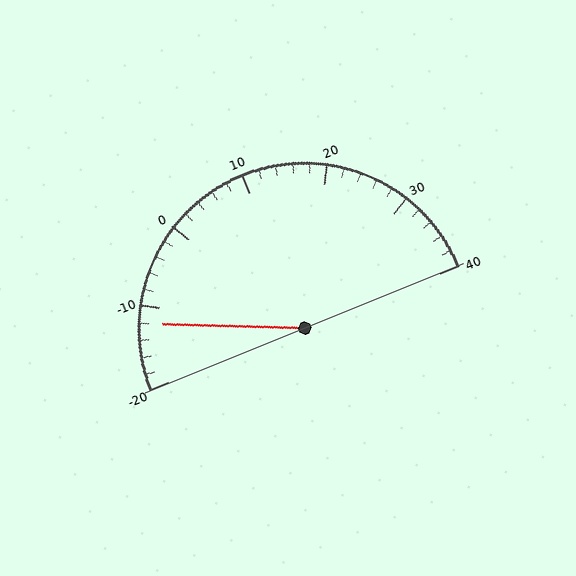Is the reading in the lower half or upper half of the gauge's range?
The reading is in the lower half of the range (-20 to 40).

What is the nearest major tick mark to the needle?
The nearest major tick mark is -10.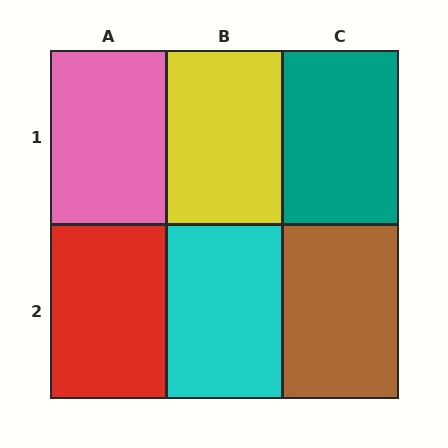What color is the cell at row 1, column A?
Pink.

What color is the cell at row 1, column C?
Teal.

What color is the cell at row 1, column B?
Yellow.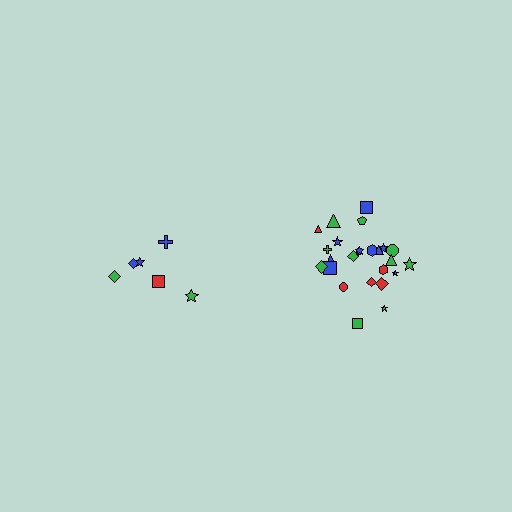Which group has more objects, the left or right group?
The right group.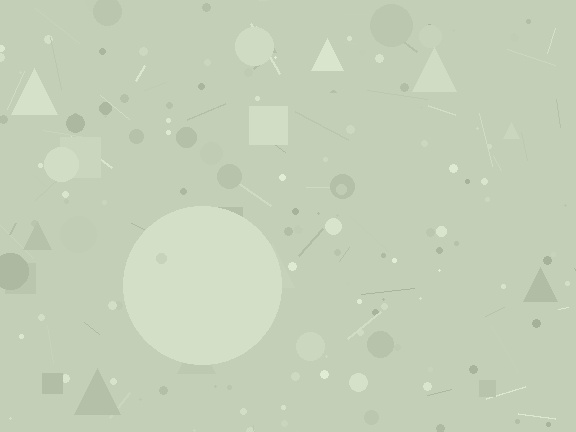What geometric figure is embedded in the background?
A circle is embedded in the background.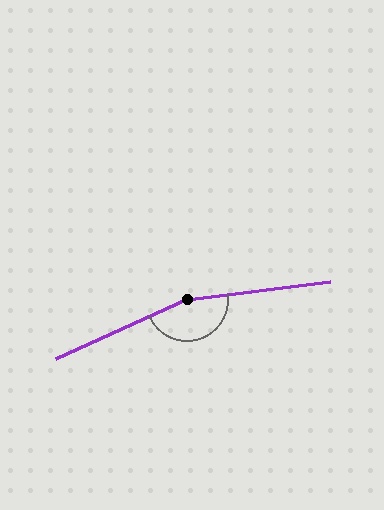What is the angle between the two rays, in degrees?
Approximately 163 degrees.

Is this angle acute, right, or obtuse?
It is obtuse.